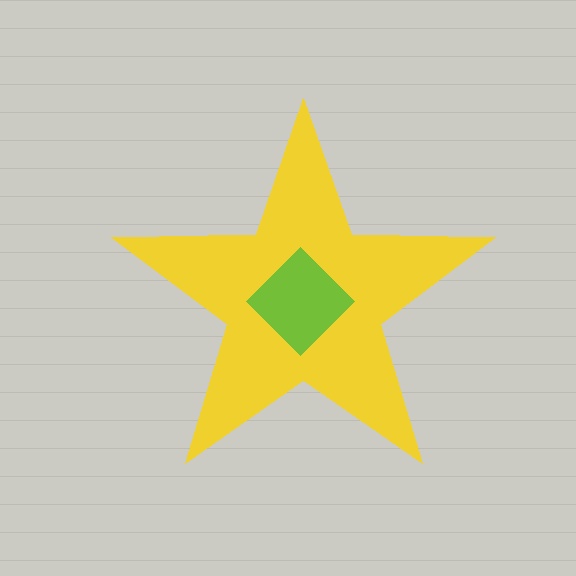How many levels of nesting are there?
2.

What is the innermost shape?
The lime diamond.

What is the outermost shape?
The yellow star.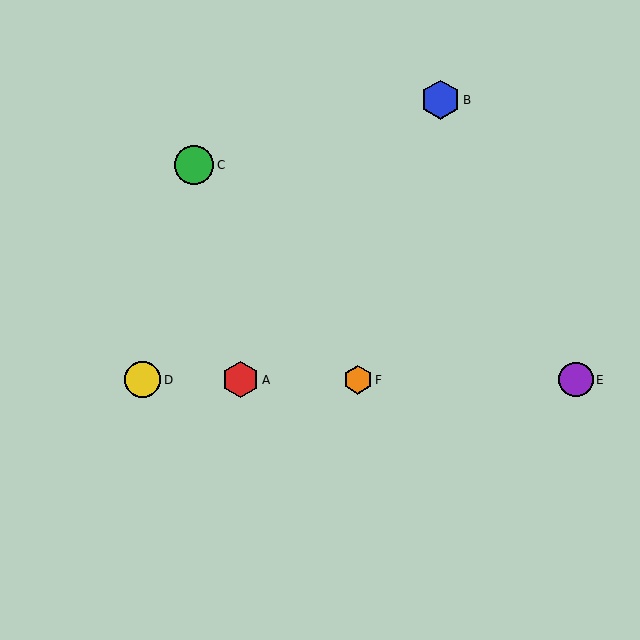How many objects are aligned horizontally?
4 objects (A, D, E, F) are aligned horizontally.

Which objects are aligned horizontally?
Objects A, D, E, F are aligned horizontally.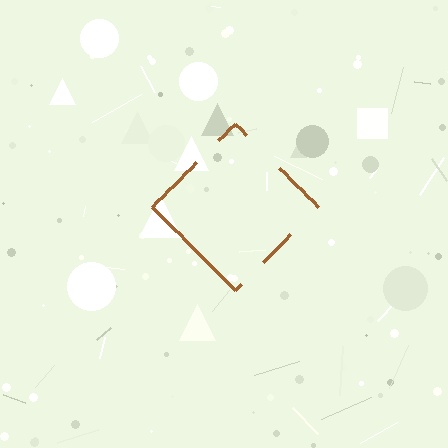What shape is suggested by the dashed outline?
The dashed outline suggests a diamond.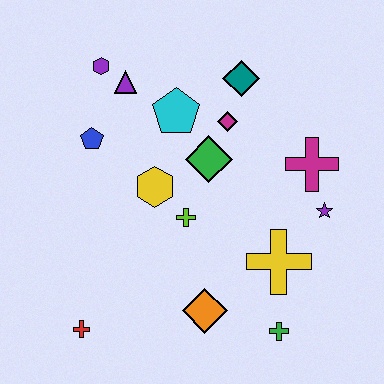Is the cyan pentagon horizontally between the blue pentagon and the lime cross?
Yes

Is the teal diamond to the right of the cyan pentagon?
Yes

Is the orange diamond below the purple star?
Yes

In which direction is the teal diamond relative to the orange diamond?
The teal diamond is above the orange diamond.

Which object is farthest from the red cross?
The teal diamond is farthest from the red cross.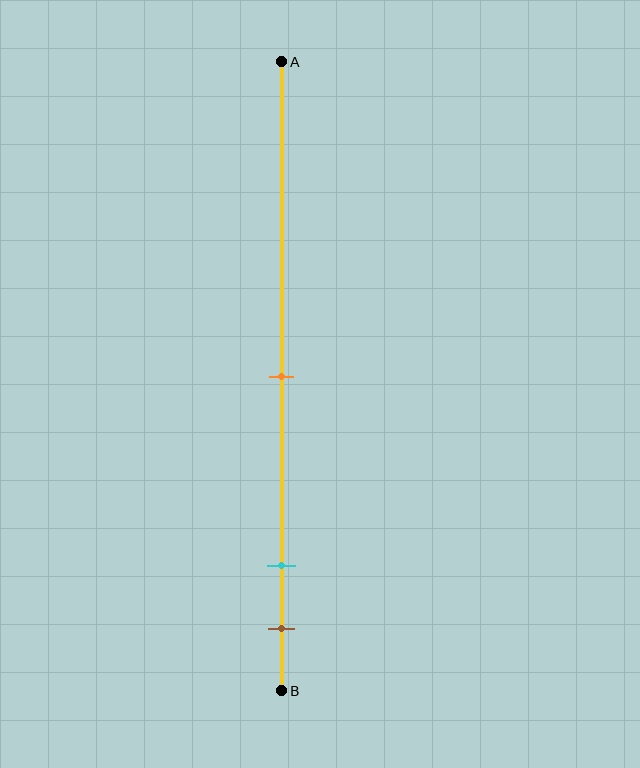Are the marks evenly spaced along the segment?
No, the marks are not evenly spaced.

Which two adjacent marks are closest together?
The cyan and brown marks are the closest adjacent pair.